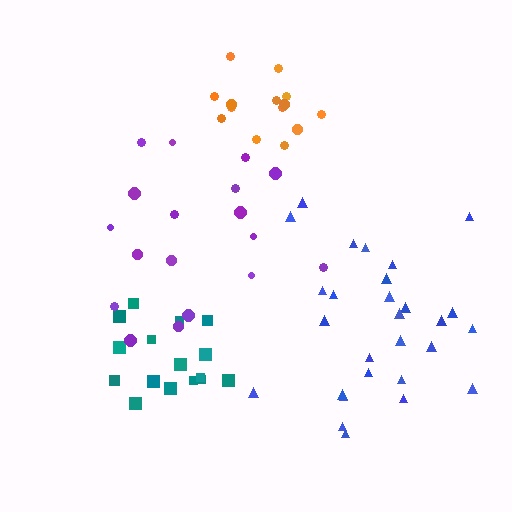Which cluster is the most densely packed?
Teal.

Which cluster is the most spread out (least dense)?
Purple.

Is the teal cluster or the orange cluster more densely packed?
Teal.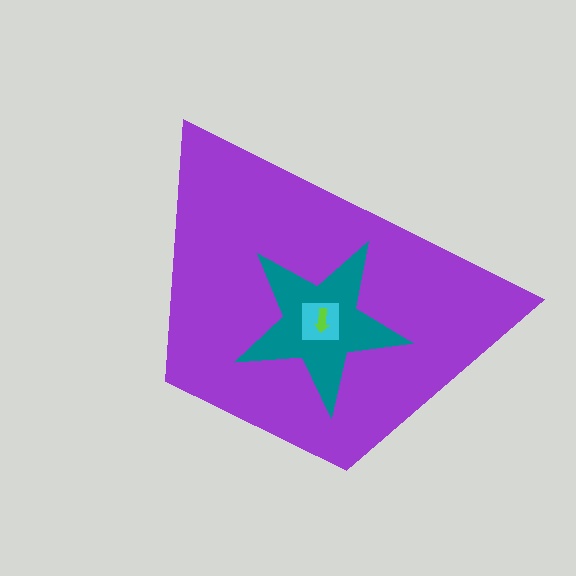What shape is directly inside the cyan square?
The lime arrow.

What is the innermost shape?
The lime arrow.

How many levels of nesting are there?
4.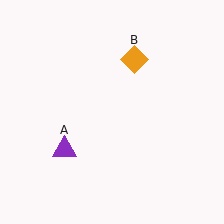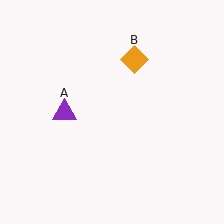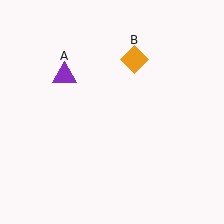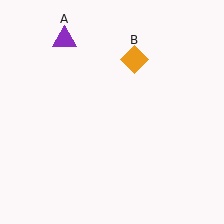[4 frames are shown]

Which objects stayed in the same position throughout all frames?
Orange diamond (object B) remained stationary.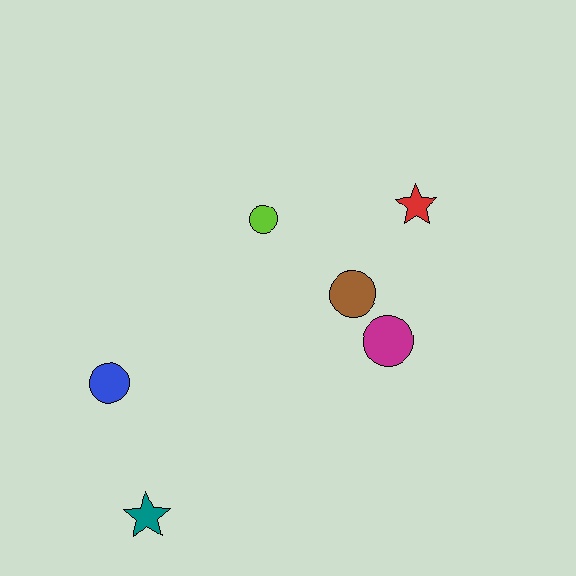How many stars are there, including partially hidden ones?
There are 2 stars.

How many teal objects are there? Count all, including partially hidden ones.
There is 1 teal object.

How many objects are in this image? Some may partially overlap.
There are 6 objects.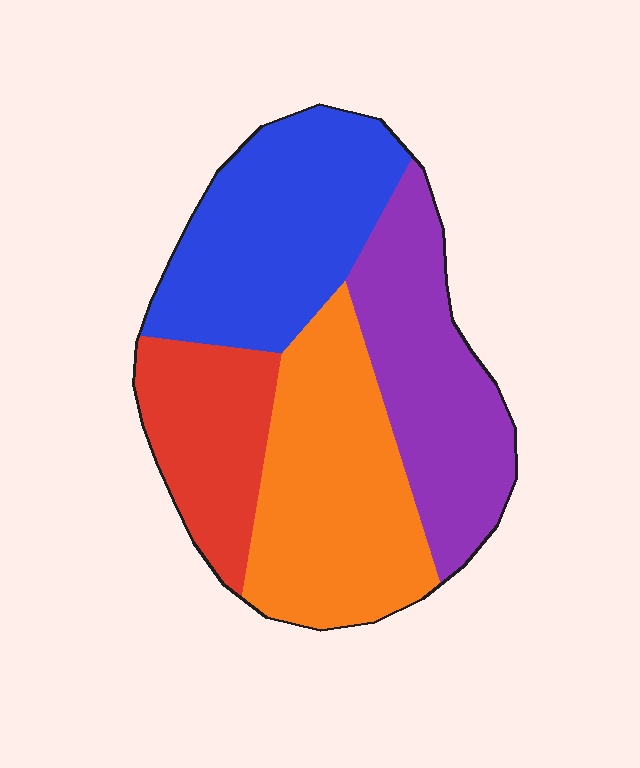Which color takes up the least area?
Red, at roughly 15%.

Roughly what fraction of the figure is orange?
Orange covers around 30% of the figure.